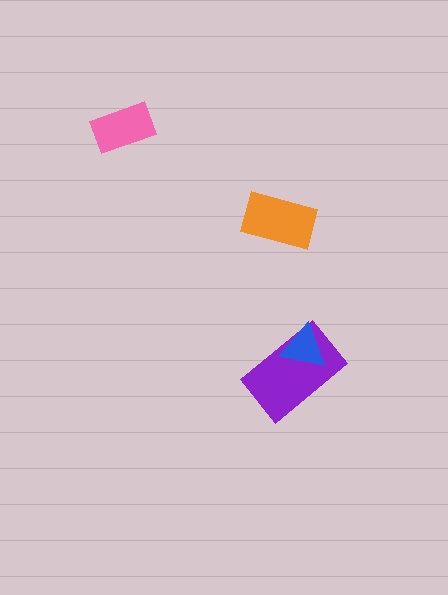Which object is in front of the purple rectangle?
The blue triangle is in front of the purple rectangle.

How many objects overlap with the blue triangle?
1 object overlaps with the blue triangle.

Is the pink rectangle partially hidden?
No, no other shape covers it.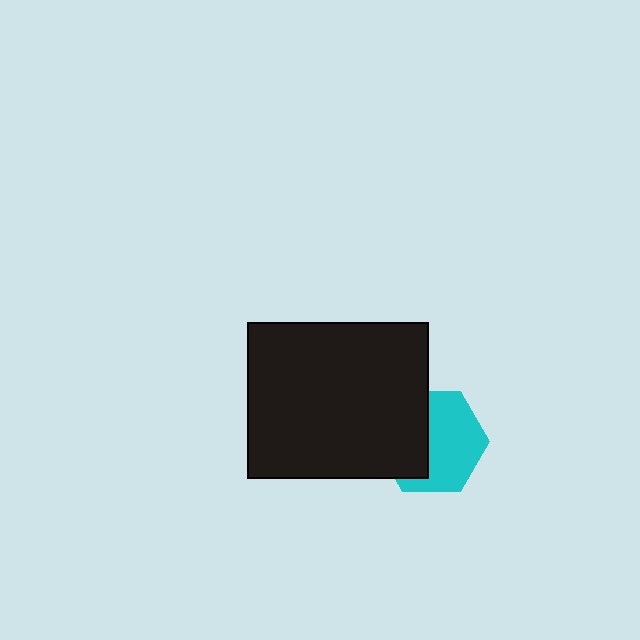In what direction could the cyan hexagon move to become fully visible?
The cyan hexagon could move right. That would shift it out from behind the black rectangle entirely.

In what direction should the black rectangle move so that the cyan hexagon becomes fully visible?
The black rectangle should move left. That is the shortest direction to clear the overlap and leave the cyan hexagon fully visible.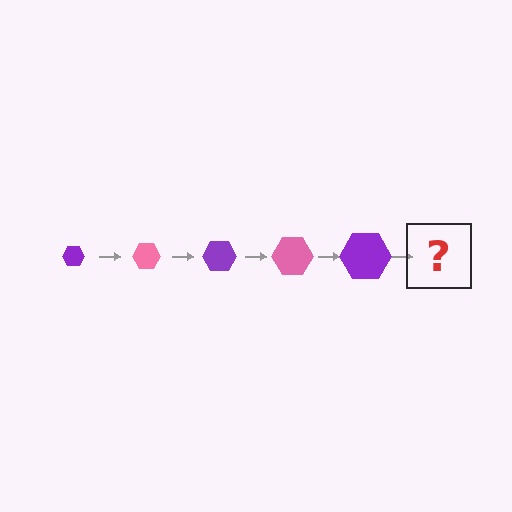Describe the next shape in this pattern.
It should be a pink hexagon, larger than the previous one.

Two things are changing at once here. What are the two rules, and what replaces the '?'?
The two rules are that the hexagon grows larger each step and the color cycles through purple and pink. The '?' should be a pink hexagon, larger than the previous one.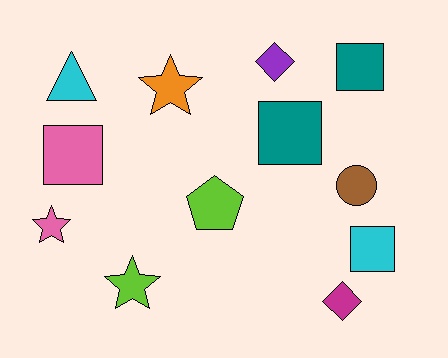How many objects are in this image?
There are 12 objects.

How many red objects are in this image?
There are no red objects.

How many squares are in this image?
There are 4 squares.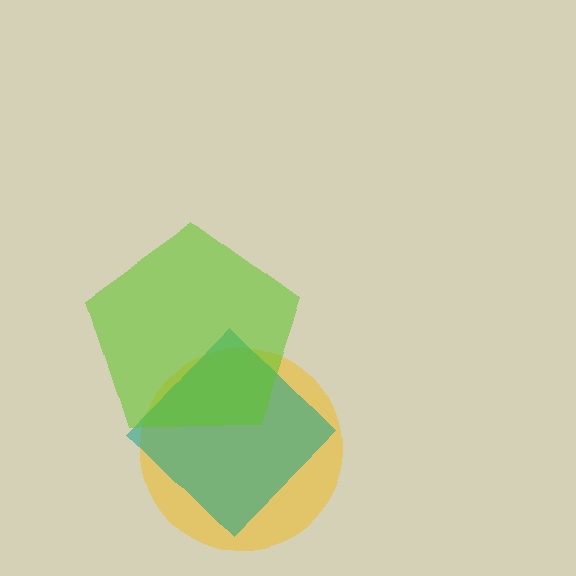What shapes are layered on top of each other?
The layered shapes are: a yellow circle, a teal diamond, a lime pentagon.